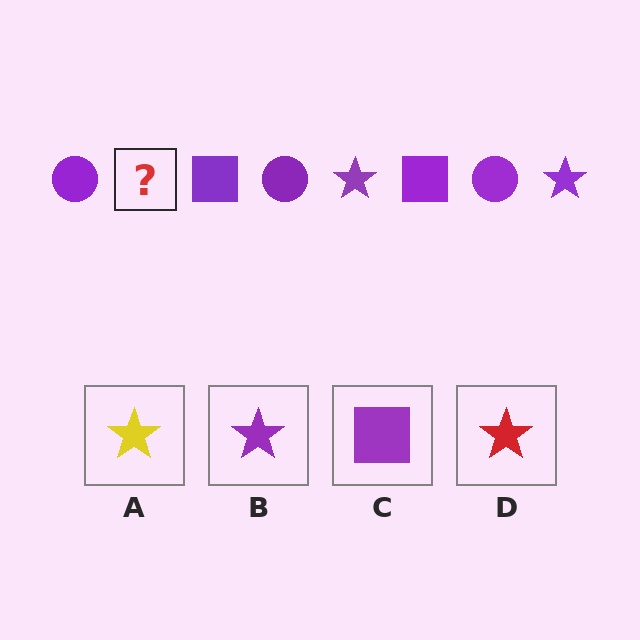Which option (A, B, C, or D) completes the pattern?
B.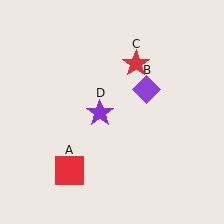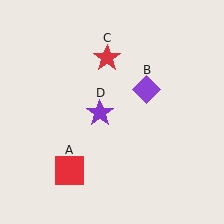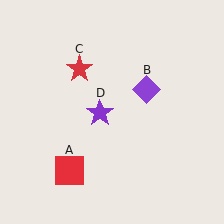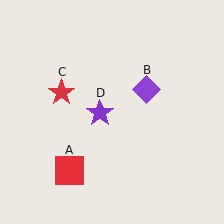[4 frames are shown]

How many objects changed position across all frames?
1 object changed position: red star (object C).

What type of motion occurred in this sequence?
The red star (object C) rotated counterclockwise around the center of the scene.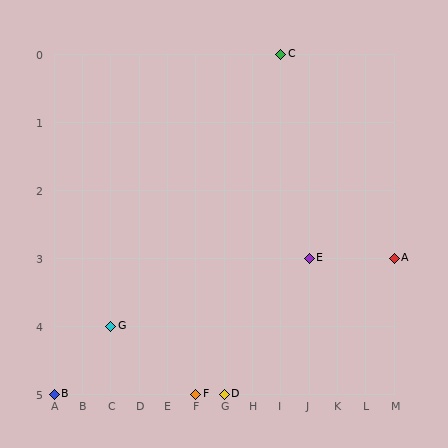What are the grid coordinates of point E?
Point E is at grid coordinates (J, 3).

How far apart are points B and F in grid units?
Points B and F are 5 columns apart.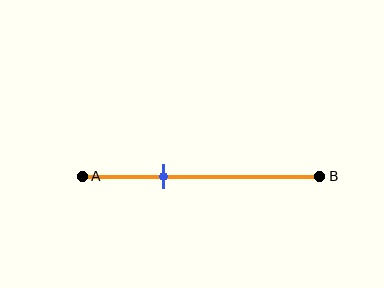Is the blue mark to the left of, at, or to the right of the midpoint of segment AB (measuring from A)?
The blue mark is to the left of the midpoint of segment AB.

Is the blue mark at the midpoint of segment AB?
No, the mark is at about 35% from A, not at the 50% midpoint.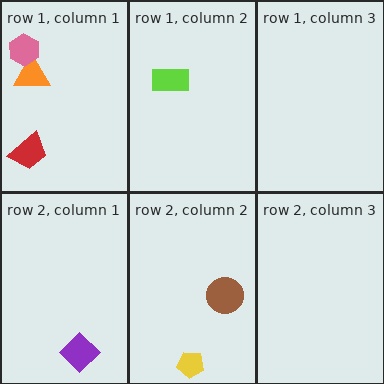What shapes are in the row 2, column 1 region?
The purple diamond.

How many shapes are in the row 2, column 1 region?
1.